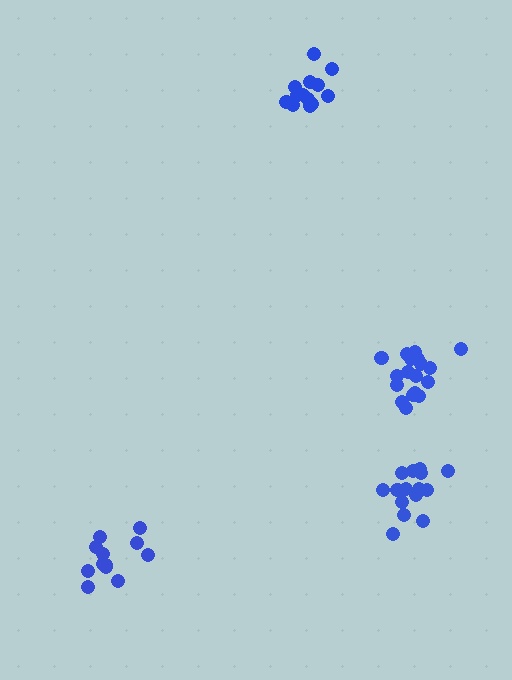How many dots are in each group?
Group 1: 13 dots, Group 2: 18 dots, Group 3: 12 dots, Group 4: 15 dots (58 total).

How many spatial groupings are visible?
There are 4 spatial groupings.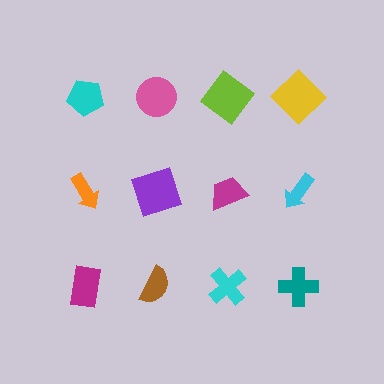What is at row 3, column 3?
A cyan cross.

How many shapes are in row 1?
4 shapes.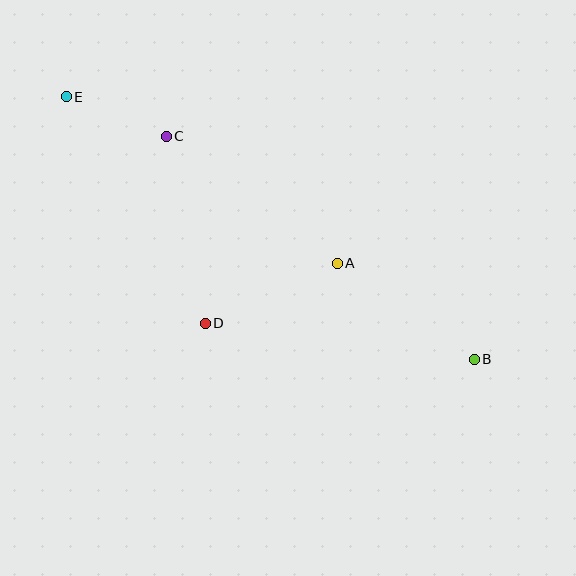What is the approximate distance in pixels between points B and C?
The distance between B and C is approximately 380 pixels.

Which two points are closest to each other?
Points C and E are closest to each other.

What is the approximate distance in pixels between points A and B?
The distance between A and B is approximately 167 pixels.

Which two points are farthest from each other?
Points B and E are farthest from each other.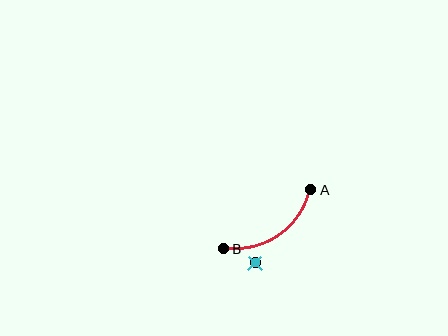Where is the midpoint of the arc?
The arc midpoint is the point on the curve farthest from the straight line joining A and B. It sits below and to the right of that line.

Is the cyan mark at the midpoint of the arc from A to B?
No — the cyan mark does not lie on the arc at all. It sits slightly outside the curve.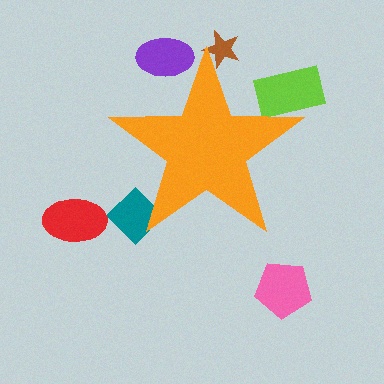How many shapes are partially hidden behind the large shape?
4 shapes are partially hidden.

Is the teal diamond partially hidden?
Yes, the teal diamond is partially hidden behind the orange star.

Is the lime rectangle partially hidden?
Yes, the lime rectangle is partially hidden behind the orange star.